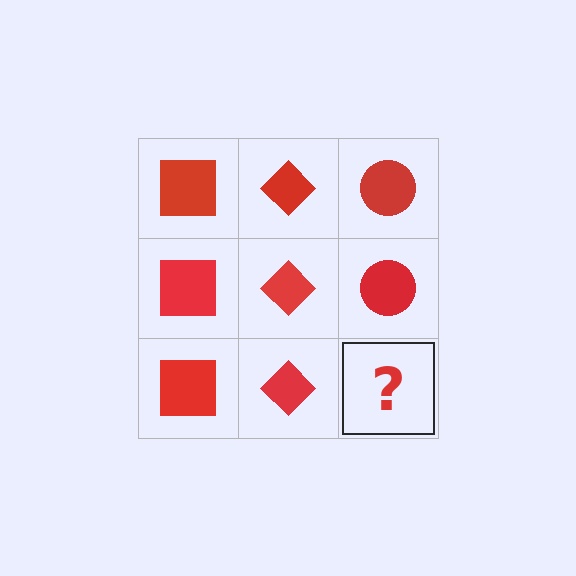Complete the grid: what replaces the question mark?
The question mark should be replaced with a red circle.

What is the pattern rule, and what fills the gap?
The rule is that each column has a consistent shape. The gap should be filled with a red circle.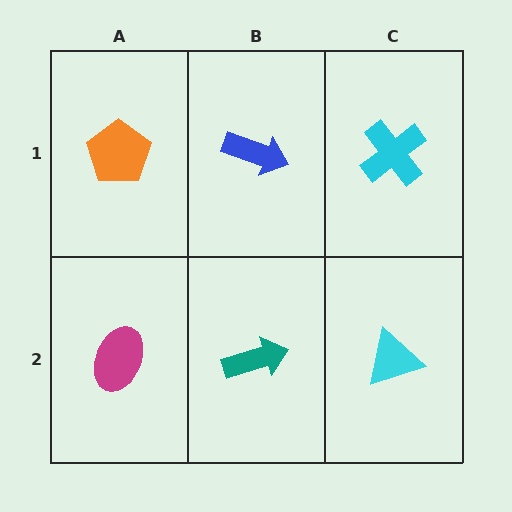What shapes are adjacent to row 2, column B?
A blue arrow (row 1, column B), a magenta ellipse (row 2, column A), a cyan triangle (row 2, column C).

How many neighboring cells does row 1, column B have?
3.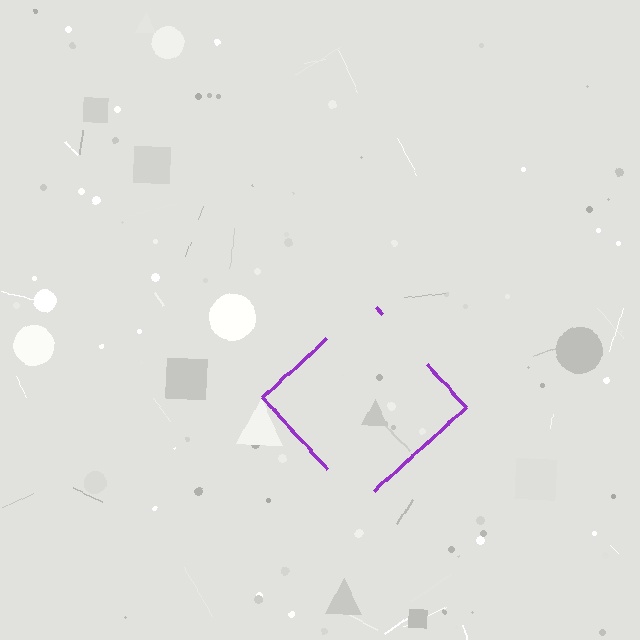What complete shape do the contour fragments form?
The contour fragments form a diamond.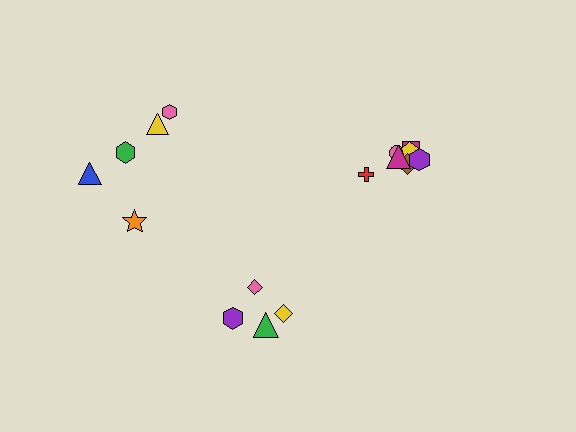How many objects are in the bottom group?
There are 4 objects.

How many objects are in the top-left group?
There are 5 objects.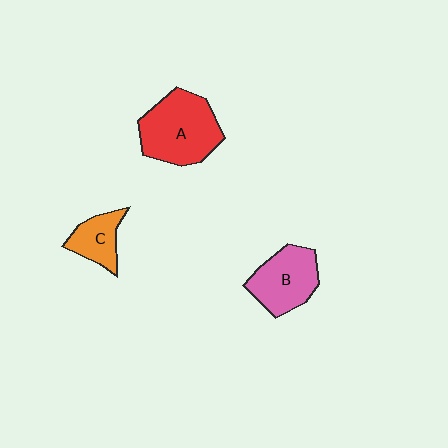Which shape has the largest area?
Shape A (red).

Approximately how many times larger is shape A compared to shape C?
Approximately 2.1 times.